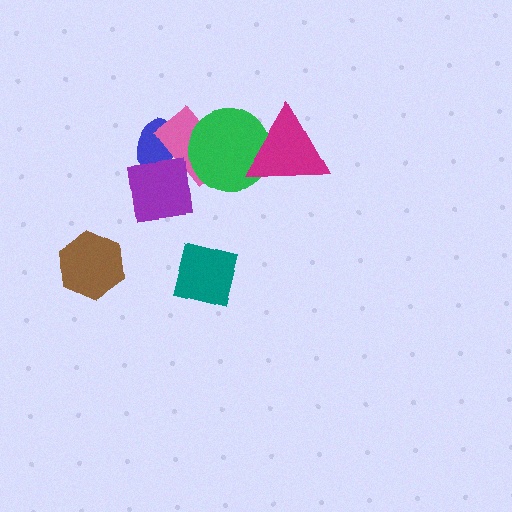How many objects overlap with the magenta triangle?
1 object overlaps with the magenta triangle.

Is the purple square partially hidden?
No, no other shape covers it.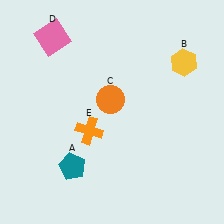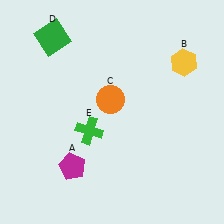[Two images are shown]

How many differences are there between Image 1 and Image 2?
There are 3 differences between the two images.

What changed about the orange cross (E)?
In Image 1, E is orange. In Image 2, it changed to green.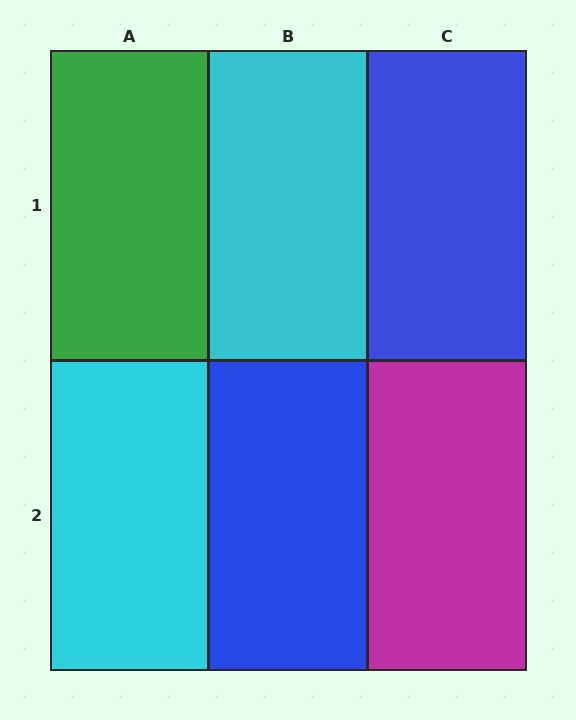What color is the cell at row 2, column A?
Cyan.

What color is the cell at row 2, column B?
Blue.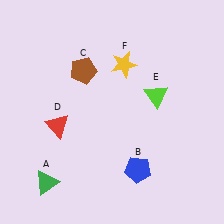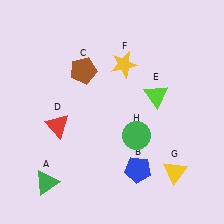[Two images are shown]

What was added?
A yellow triangle (G), a green circle (H) were added in Image 2.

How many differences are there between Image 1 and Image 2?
There are 2 differences between the two images.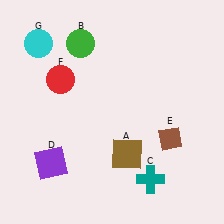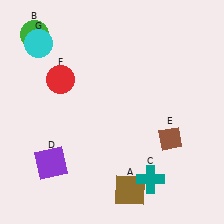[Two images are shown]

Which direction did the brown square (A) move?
The brown square (A) moved down.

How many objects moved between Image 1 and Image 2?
2 objects moved between the two images.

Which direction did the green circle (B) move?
The green circle (B) moved left.